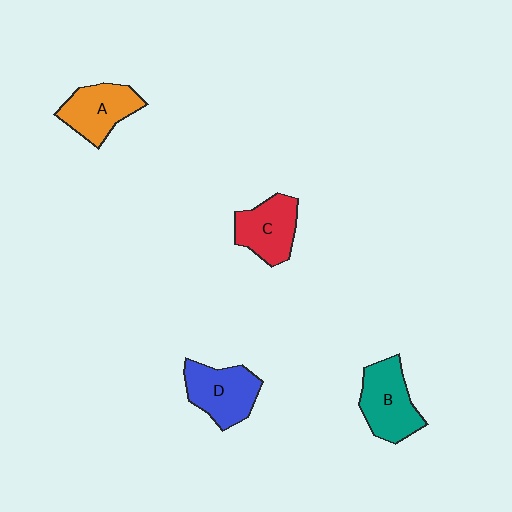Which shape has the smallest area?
Shape C (red).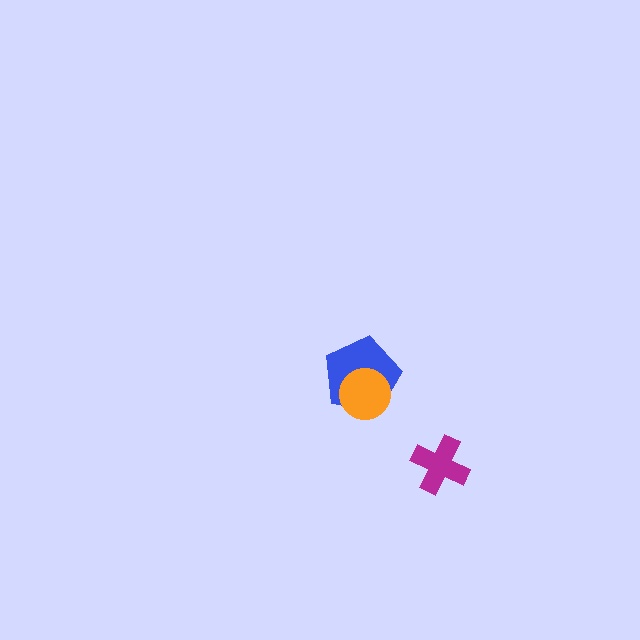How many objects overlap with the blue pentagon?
1 object overlaps with the blue pentagon.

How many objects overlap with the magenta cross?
0 objects overlap with the magenta cross.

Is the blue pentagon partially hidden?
Yes, it is partially covered by another shape.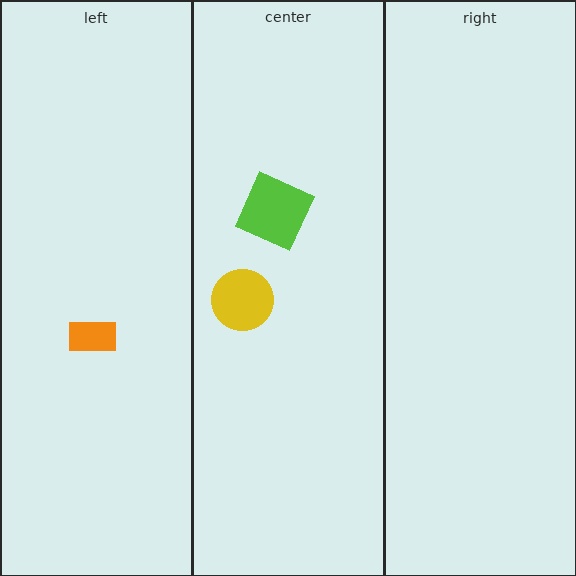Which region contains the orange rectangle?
The left region.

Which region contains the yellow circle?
The center region.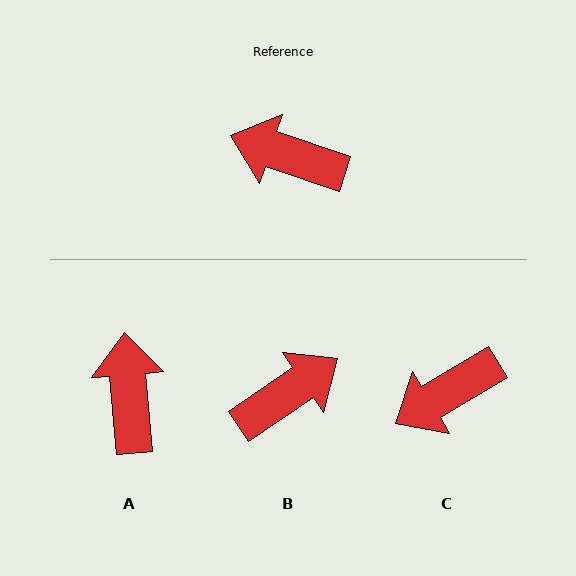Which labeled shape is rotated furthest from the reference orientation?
B, about 127 degrees away.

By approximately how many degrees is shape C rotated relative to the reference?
Approximately 50 degrees counter-clockwise.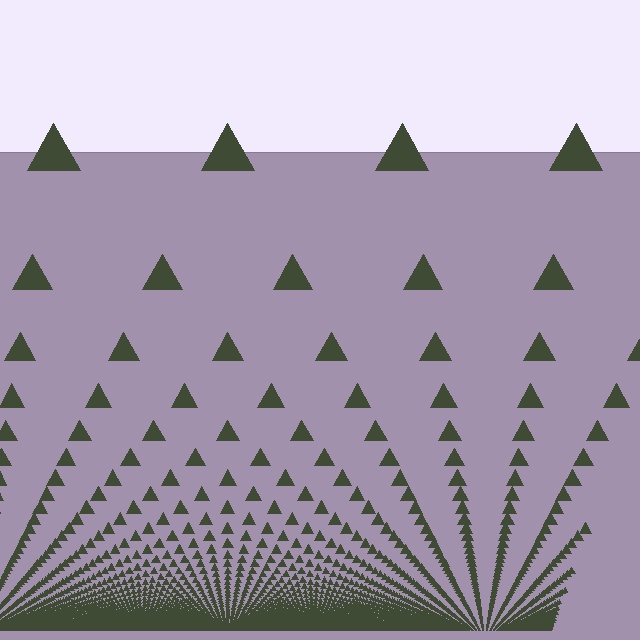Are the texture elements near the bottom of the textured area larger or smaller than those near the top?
Smaller. The gradient is inverted — elements near the bottom are smaller and denser.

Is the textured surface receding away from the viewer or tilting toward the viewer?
The surface appears to tilt toward the viewer. Texture elements get larger and sparser toward the top.